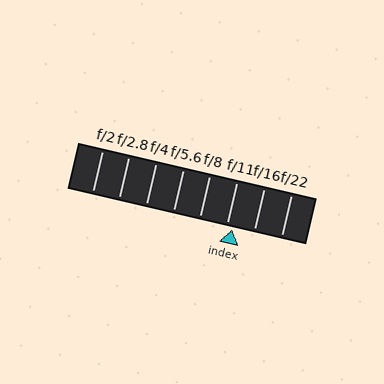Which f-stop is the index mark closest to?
The index mark is closest to f/11.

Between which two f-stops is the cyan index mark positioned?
The index mark is between f/11 and f/16.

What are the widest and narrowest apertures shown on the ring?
The widest aperture shown is f/2 and the narrowest is f/22.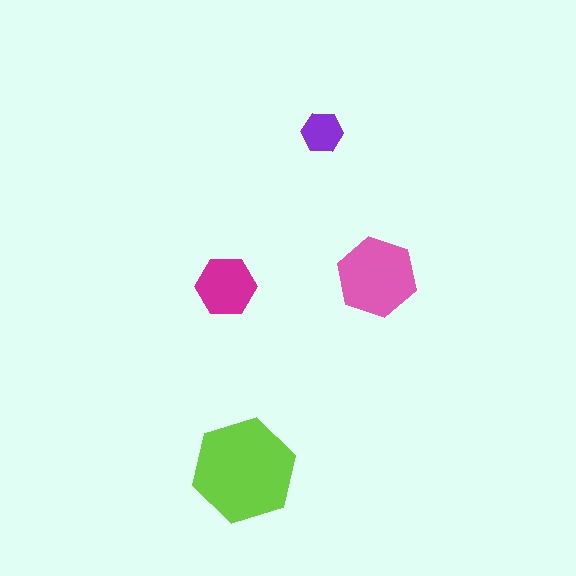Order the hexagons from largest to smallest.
the lime one, the pink one, the magenta one, the purple one.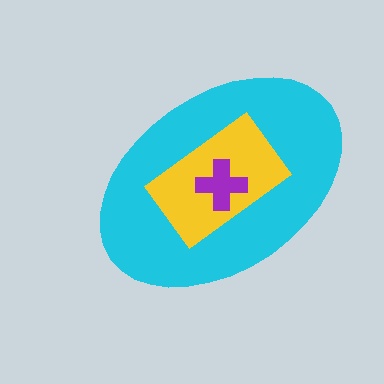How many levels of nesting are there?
3.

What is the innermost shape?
The purple cross.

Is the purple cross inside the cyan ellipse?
Yes.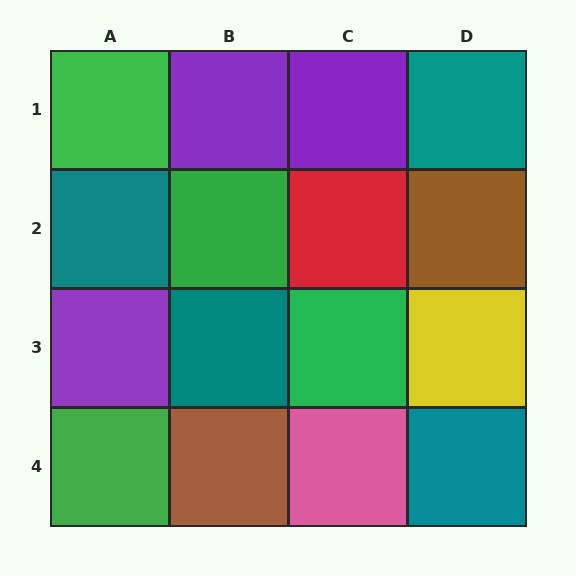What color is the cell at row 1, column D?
Teal.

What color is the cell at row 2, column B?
Green.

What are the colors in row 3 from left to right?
Purple, teal, green, yellow.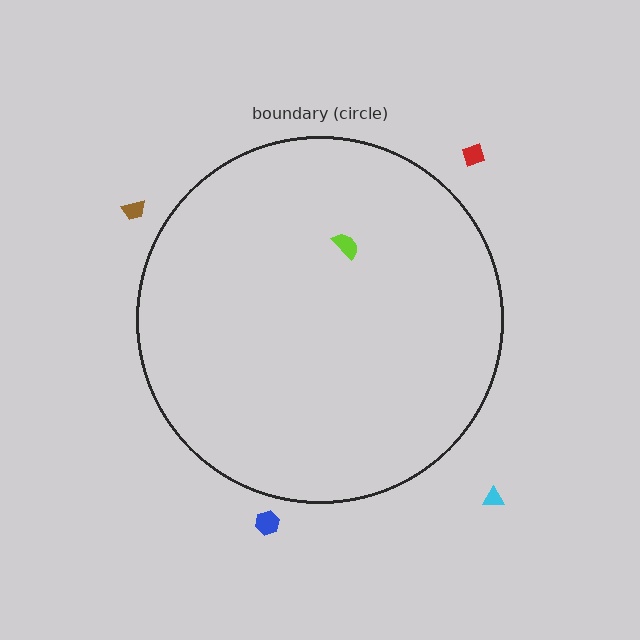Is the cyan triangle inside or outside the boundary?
Outside.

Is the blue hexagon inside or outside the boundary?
Outside.